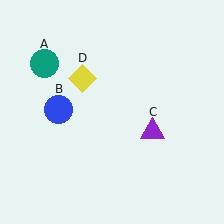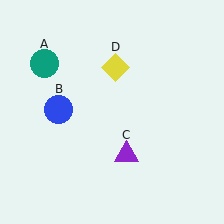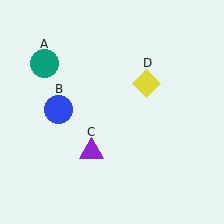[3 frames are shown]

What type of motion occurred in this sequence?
The purple triangle (object C), yellow diamond (object D) rotated clockwise around the center of the scene.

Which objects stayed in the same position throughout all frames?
Teal circle (object A) and blue circle (object B) remained stationary.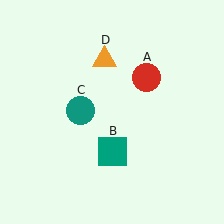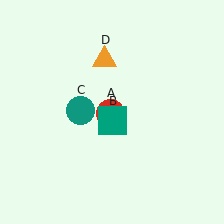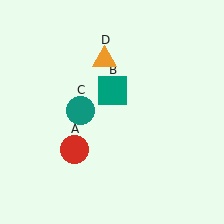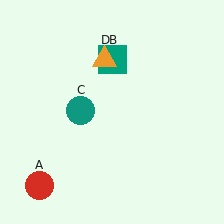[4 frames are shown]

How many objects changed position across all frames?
2 objects changed position: red circle (object A), teal square (object B).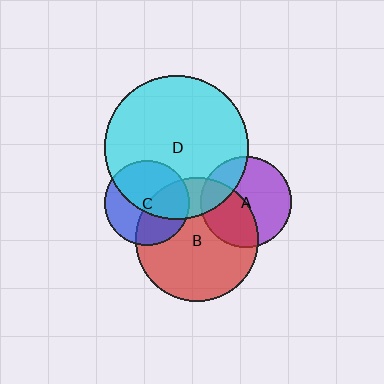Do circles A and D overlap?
Yes.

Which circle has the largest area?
Circle D (cyan).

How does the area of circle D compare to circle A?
Approximately 2.5 times.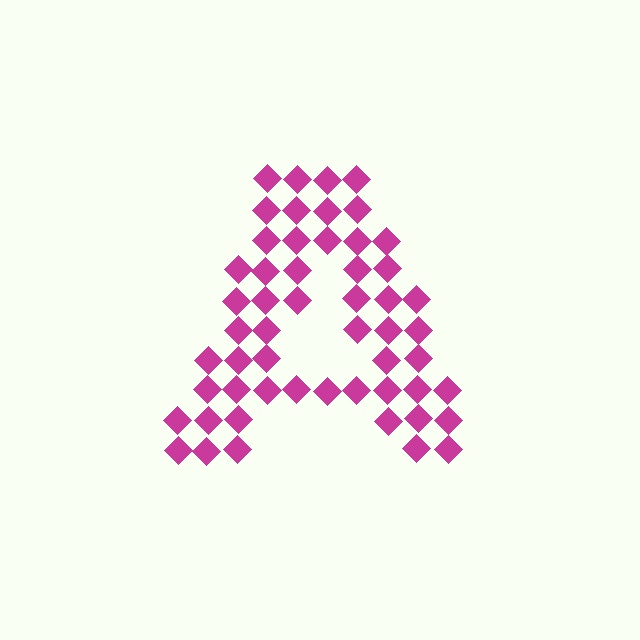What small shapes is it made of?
It is made of small diamonds.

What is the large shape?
The large shape is the letter A.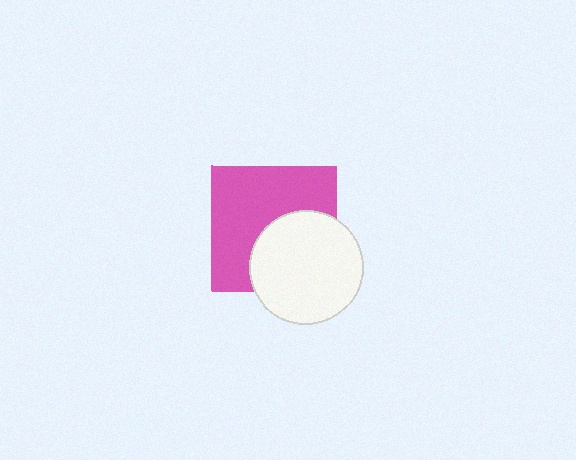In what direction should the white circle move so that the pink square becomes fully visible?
The white circle should move toward the lower-right. That is the shortest direction to clear the overlap and leave the pink square fully visible.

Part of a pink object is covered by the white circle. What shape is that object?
It is a square.